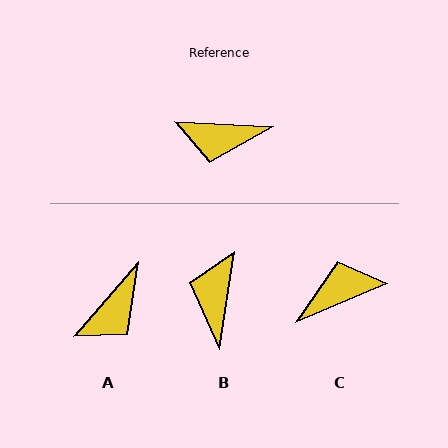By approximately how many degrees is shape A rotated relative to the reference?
Approximately 52 degrees counter-clockwise.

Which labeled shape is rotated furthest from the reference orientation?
C, about 154 degrees away.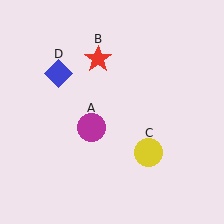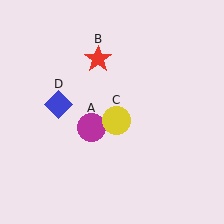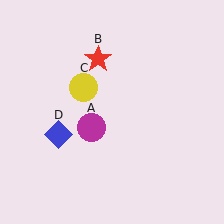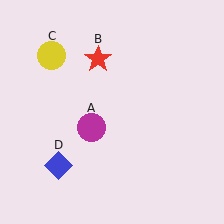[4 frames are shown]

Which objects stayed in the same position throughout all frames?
Magenta circle (object A) and red star (object B) remained stationary.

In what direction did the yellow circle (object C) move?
The yellow circle (object C) moved up and to the left.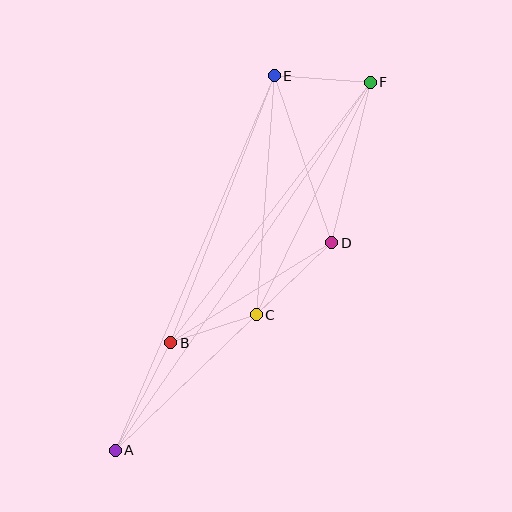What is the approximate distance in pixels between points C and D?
The distance between C and D is approximately 104 pixels.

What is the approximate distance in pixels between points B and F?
The distance between B and F is approximately 328 pixels.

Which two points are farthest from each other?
Points A and F are farthest from each other.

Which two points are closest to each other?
Points B and C are closest to each other.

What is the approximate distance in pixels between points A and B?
The distance between A and B is approximately 121 pixels.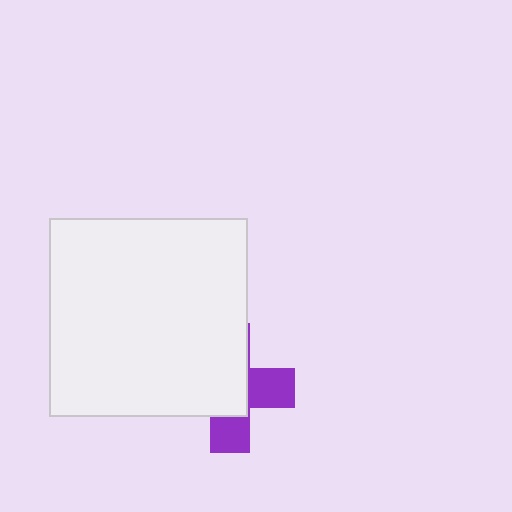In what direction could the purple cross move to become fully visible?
The purple cross could move toward the lower-right. That would shift it out from behind the white square entirely.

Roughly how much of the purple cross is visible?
A small part of it is visible (roughly 39%).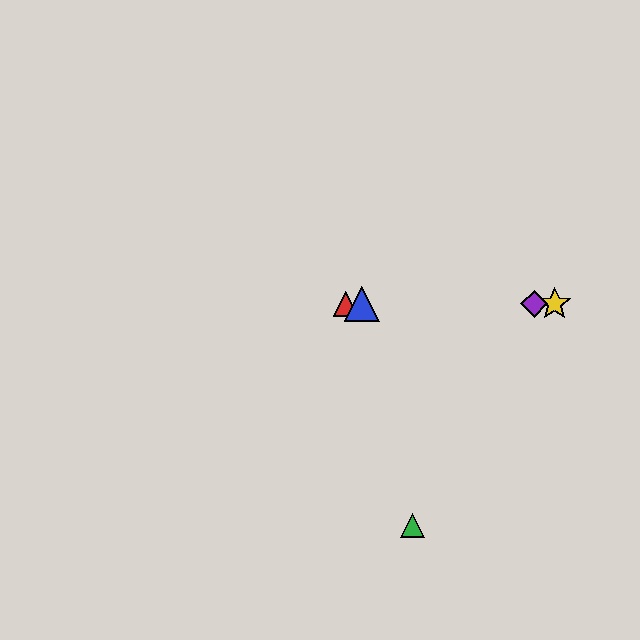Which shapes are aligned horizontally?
The red triangle, the blue triangle, the yellow star, the purple diamond are aligned horizontally.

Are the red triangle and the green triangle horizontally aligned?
No, the red triangle is at y≈304 and the green triangle is at y≈526.